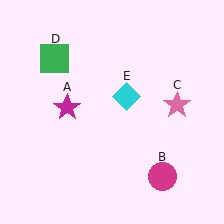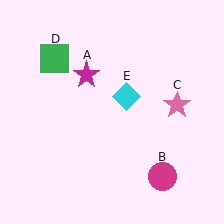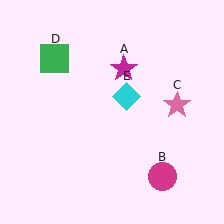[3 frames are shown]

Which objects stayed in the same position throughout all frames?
Magenta circle (object B) and pink star (object C) and green square (object D) and cyan diamond (object E) remained stationary.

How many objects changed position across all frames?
1 object changed position: magenta star (object A).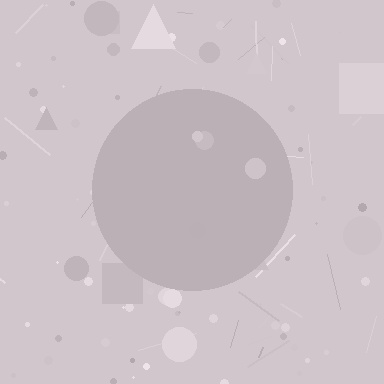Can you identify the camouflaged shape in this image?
The camouflaged shape is a circle.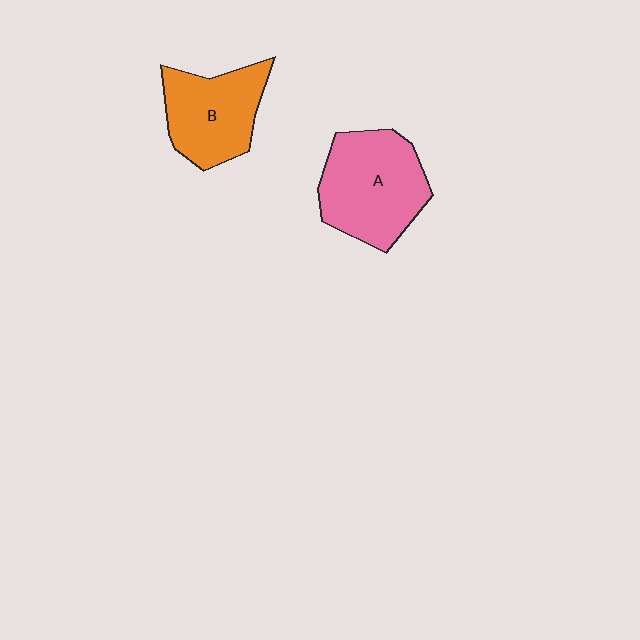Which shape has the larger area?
Shape A (pink).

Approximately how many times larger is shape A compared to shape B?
Approximately 1.2 times.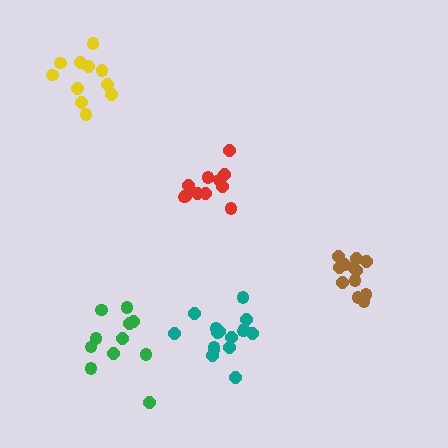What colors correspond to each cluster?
The clusters are colored: red, brown, teal, green, yellow.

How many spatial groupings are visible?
There are 5 spatial groupings.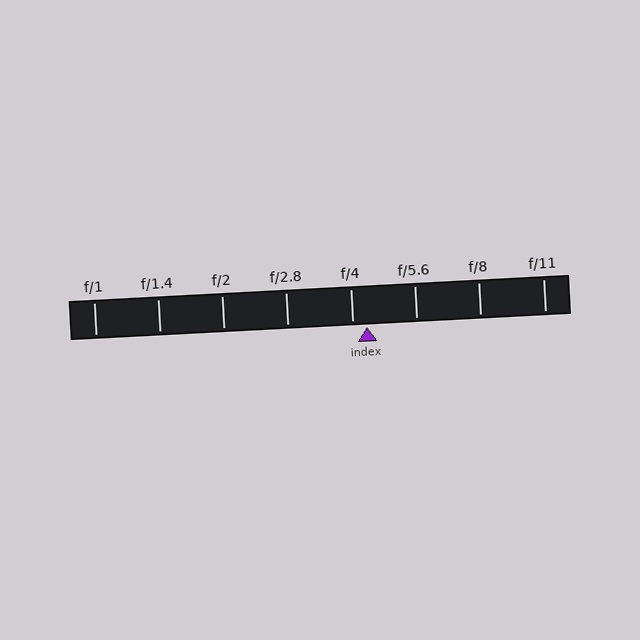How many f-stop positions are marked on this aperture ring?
There are 8 f-stop positions marked.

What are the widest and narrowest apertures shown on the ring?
The widest aperture shown is f/1 and the narrowest is f/11.